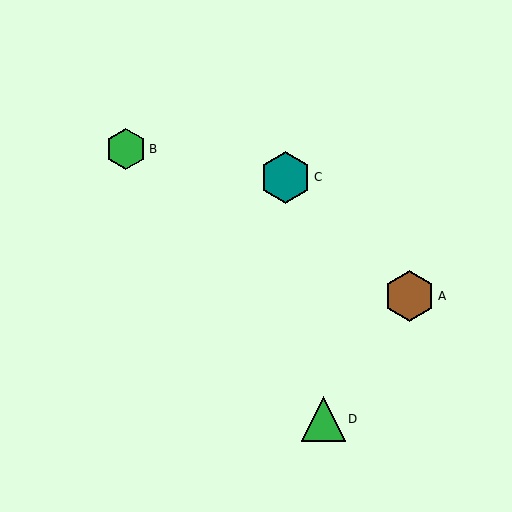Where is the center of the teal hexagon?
The center of the teal hexagon is at (286, 177).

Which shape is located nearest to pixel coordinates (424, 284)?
The brown hexagon (labeled A) at (409, 296) is nearest to that location.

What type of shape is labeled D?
Shape D is a green triangle.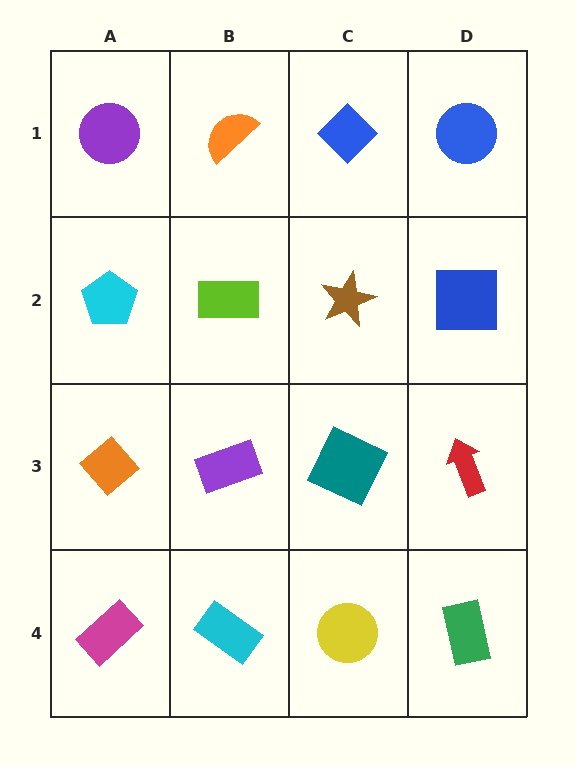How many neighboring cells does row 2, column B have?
4.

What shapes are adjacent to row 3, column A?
A cyan pentagon (row 2, column A), a magenta rectangle (row 4, column A), a purple rectangle (row 3, column B).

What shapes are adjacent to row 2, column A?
A purple circle (row 1, column A), an orange diamond (row 3, column A), a lime rectangle (row 2, column B).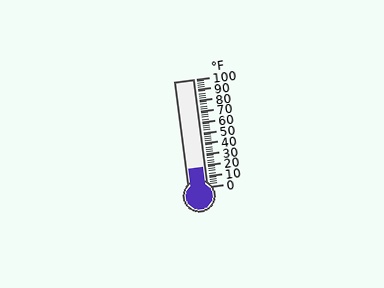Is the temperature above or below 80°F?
The temperature is below 80°F.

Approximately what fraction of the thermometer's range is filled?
The thermometer is filled to approximately 20% of its range.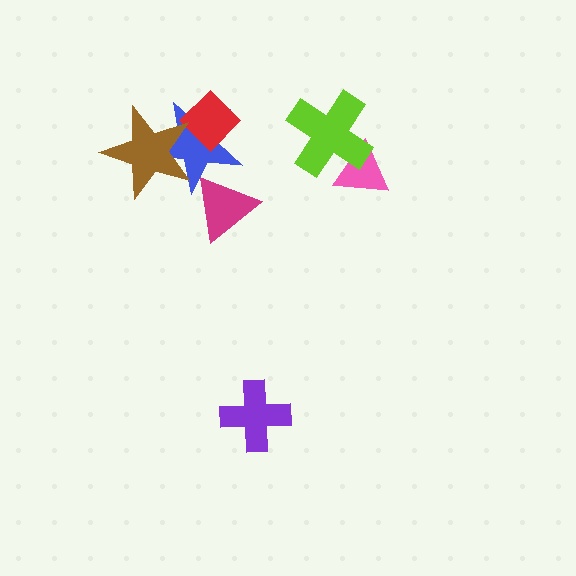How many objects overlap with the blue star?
3 objects overlap with the blue star.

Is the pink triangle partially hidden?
Yes, it is partially covered by another shape.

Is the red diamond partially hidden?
Yes, it is partially covered by another shape.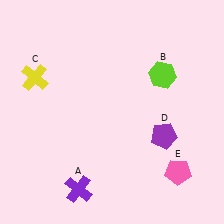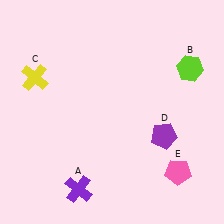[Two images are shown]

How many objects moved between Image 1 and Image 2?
1 object moved between the two images.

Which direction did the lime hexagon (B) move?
The lime hexagon (B) moved right.